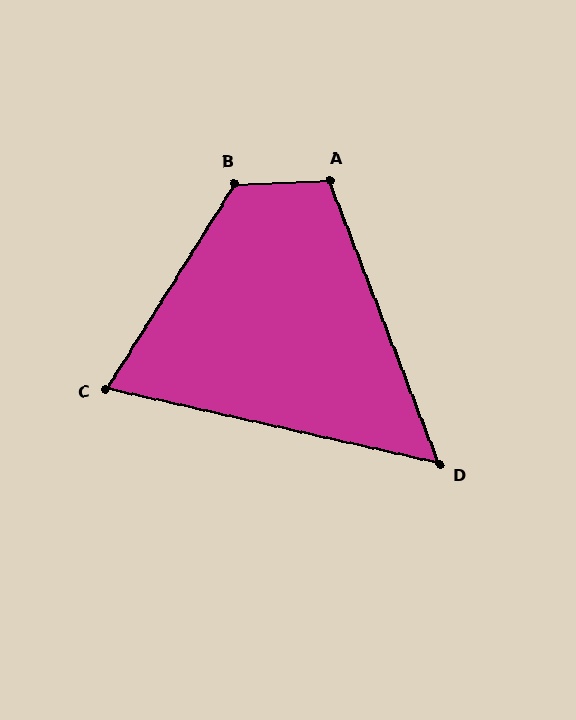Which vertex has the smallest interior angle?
D, at approximately 56 degrees.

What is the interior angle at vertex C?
Approximately 71 degrees (acute).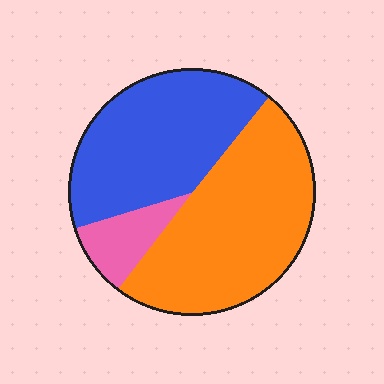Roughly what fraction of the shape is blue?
Blue takes up about two fifths (2/5) of the shape.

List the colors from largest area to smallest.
From largest to smallest: orange, blue, pink.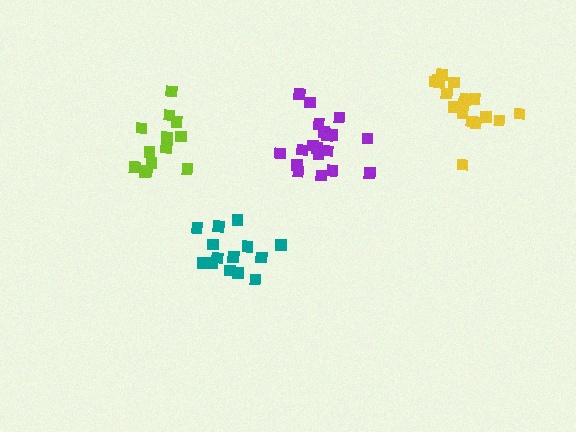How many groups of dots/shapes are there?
There are 4 groups.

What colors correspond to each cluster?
The clusters are colored: lime, purple, yellow, teal.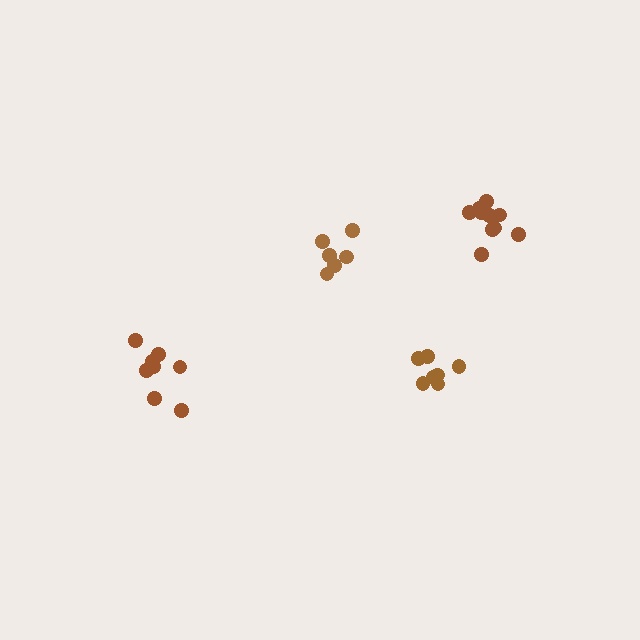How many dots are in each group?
Group 1: 8 dots, Group 2: 7 dots, Group 3: 6 dots, Group 4: 10 dots (31 total).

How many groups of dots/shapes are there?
There are 4 groups.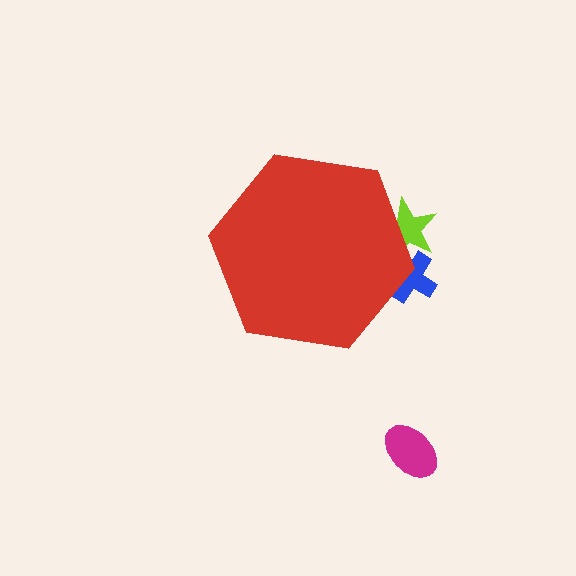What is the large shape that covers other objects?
A red hexagon.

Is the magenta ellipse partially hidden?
No, the magenta ellipse is fully visible.